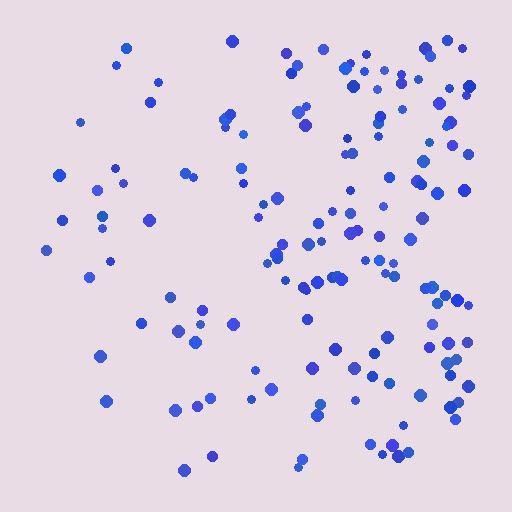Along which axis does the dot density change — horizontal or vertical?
Horizontal.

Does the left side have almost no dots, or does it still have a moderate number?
Still a moderate number, just noticeably fewer than the right.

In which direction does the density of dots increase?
From left to right, with the right side densest.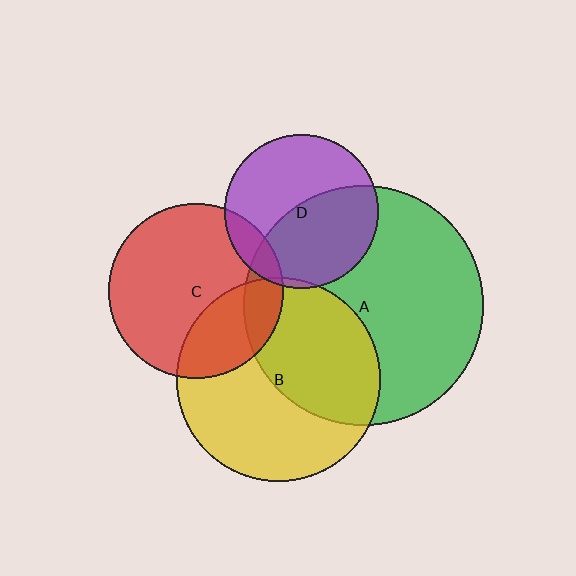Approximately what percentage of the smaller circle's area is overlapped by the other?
Approximately 10%.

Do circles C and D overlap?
Yes.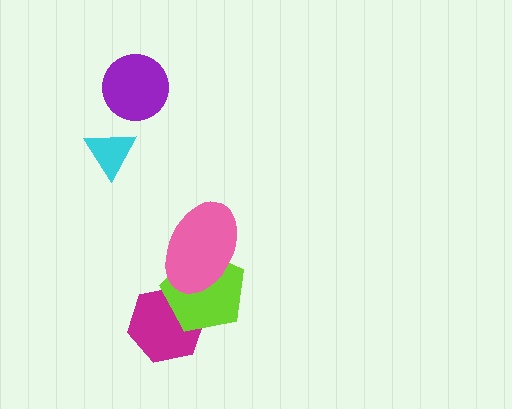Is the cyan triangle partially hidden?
No, no other shape covers it.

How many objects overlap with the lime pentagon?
2 objects overlap with the lime pentagon.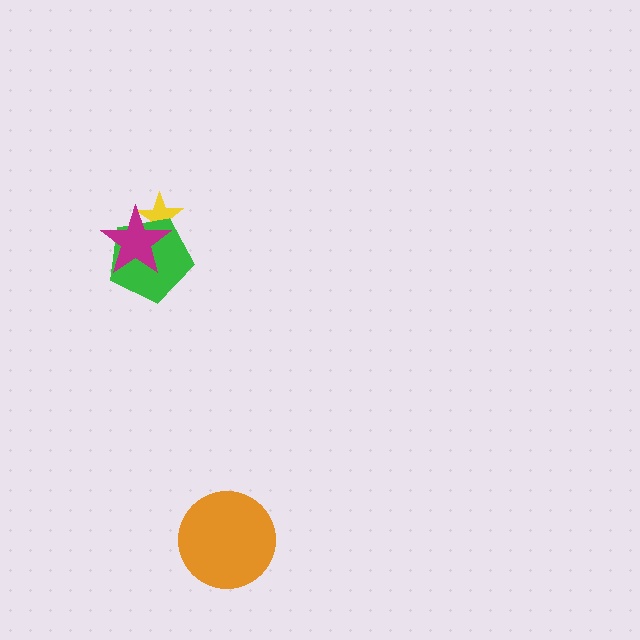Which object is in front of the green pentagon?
The magenta star is in front of the green pentagon.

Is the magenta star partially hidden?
No, no other shape covers it.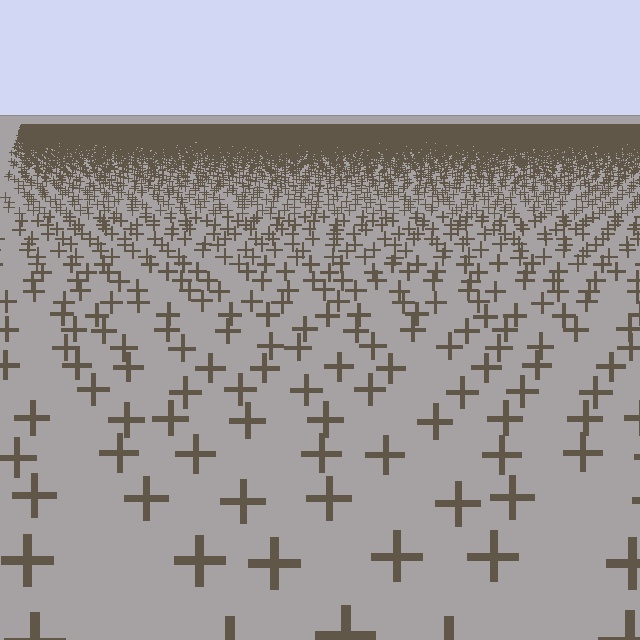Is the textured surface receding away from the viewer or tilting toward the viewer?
The surface is receding away from the viewer. Texture elements get smaller and denser toward the top.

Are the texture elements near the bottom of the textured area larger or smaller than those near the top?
Larger. Near the bottom, elements are closer to the viewer and appear at a bigger on-screen size.